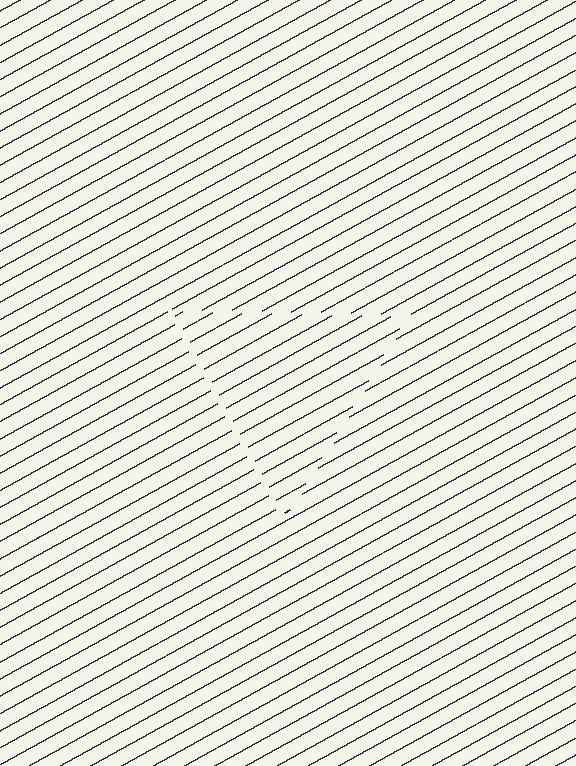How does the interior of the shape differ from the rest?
The interior of the shape contains the same grating, shifted by half a period — the contour is defined by the phase discontinuity where line-ends from the inner and outer gratings abut.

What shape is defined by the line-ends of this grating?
An illusory triangle. The interior of the shape contains the same grating, shifted by half a period — the contour is defined by the phase discontinuity where line-ends from the inner and outer gratings abut.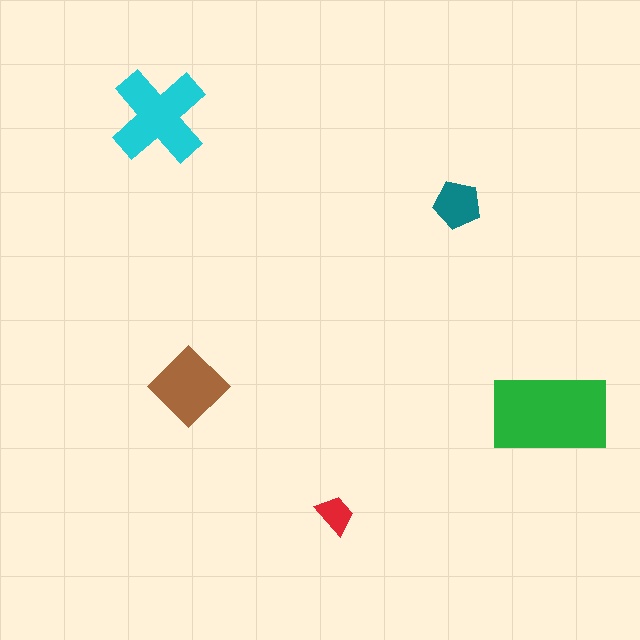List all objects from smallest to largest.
The red trapezoid, the teal pentagon, the brown diamond, the cyan cross, the green rectangle.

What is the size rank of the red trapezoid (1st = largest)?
5th.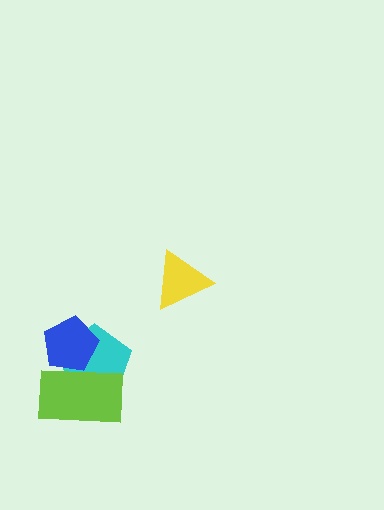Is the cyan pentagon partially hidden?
Yes, it is partially covered by another shape.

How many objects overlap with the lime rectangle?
2 objects overlap with the lime rectangle.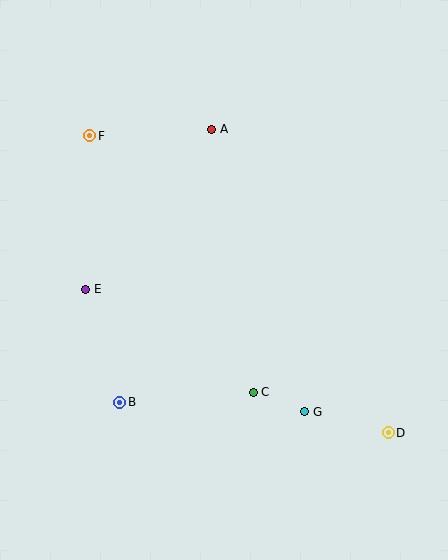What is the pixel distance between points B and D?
The distance between B and D is 270 pixels.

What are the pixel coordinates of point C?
Point C is at (253, 392).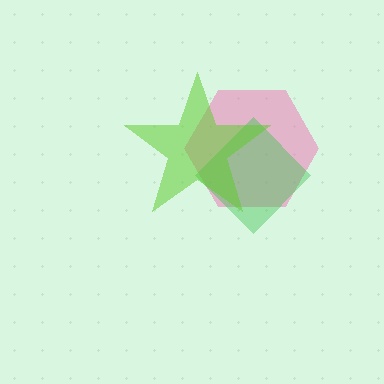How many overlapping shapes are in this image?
There are 3 overlapping shapes in the image.